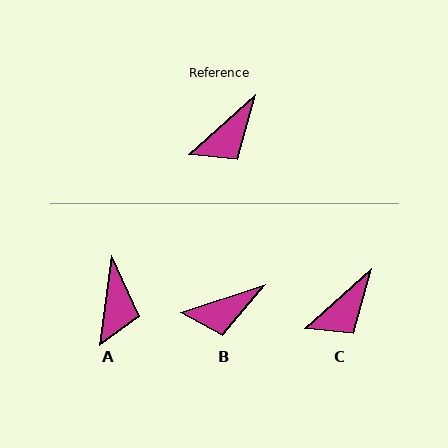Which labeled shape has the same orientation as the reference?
C.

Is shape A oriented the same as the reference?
No, it is off by about 40 degrees.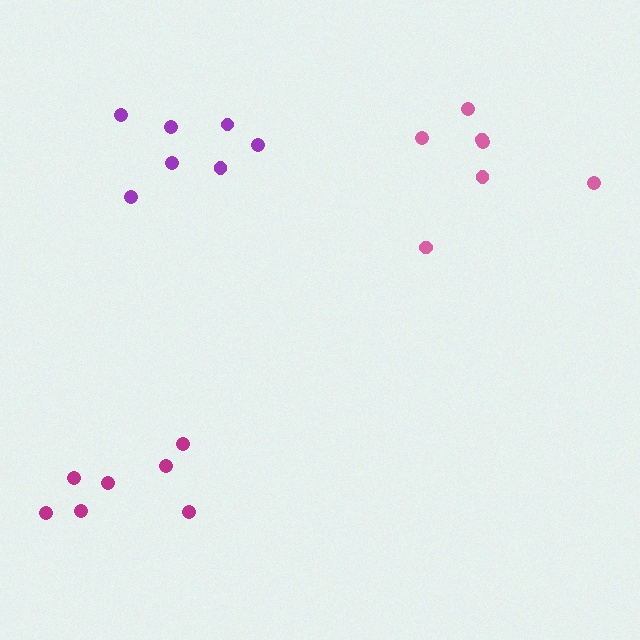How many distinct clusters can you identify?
There are 3 distinct clusters.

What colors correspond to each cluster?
The clusters are colored: magenta, purple, pink.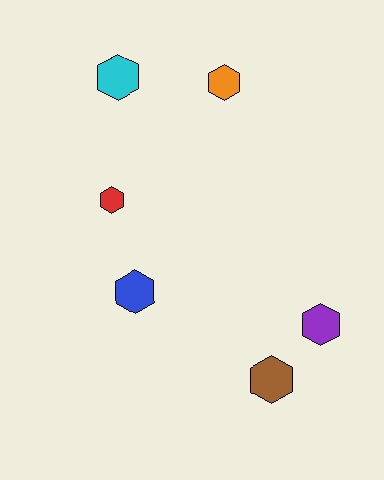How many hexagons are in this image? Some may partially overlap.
There are 6 hexagons.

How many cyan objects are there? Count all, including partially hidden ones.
There is 1 cyan object.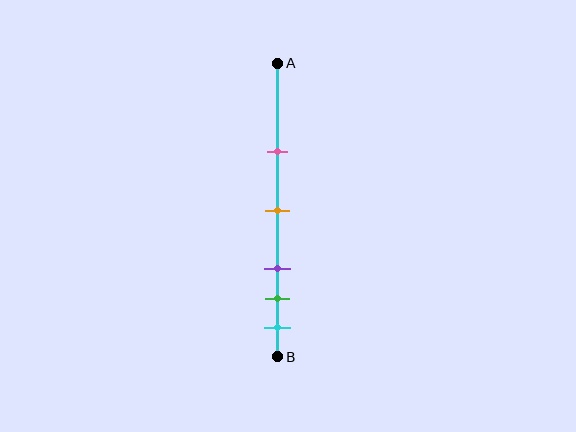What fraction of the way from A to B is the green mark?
The green mark is approximately 80% (0.8) of the way from A to B.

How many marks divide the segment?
There are 5 marks dividing the segment.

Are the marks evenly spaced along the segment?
No, the marks are not evenly spaced.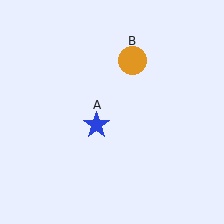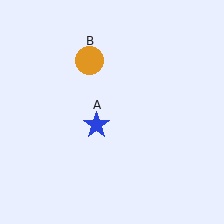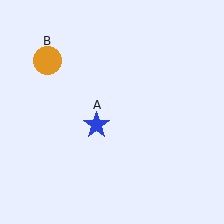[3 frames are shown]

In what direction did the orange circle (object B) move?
The orange circle (object B) moved left.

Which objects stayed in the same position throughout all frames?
Blue star (object A) remained stationary.